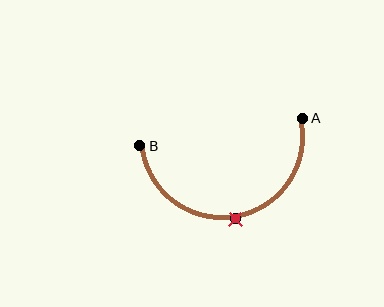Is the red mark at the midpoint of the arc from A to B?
Yes. The red mark lies on the arc at equal arc-length from both A and B — it is the arc midpoint.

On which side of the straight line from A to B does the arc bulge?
The arc bulges below the straight line connecting A and B.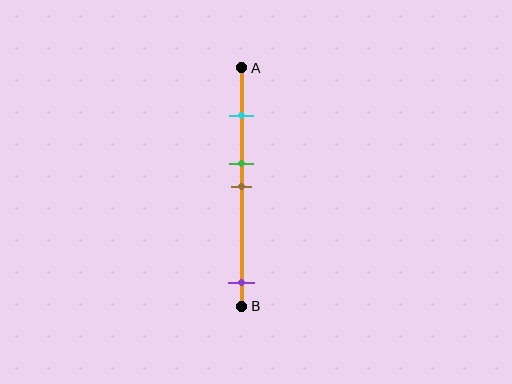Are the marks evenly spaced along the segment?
No, the marks are not evenly spaced.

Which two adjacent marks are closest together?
The green and brown marks are the closest adjacent pair.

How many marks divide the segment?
There are 4 marks dividing the segment.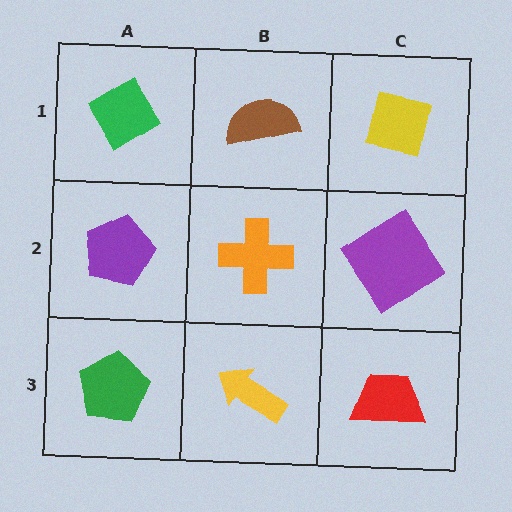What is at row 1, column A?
A green diamond.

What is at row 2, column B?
An orange cross.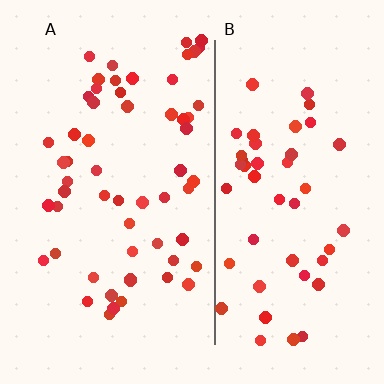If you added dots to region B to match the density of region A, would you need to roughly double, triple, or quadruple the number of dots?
Approximately double.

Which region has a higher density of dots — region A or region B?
A (the left).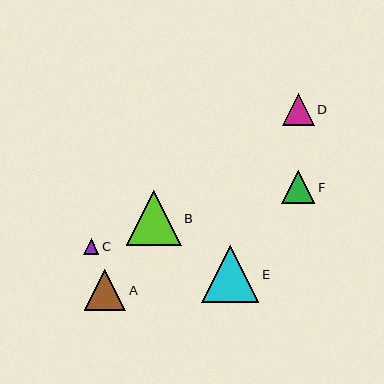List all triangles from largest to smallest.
From largest to smallest: E, B, A, F, D, C.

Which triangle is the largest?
Triangle E is the largest with a size of approximately 57 pixels.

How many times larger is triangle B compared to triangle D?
Triangle B is approximately 1.8 times the size of triangle D.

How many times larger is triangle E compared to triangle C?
Triangle E is approximately 3.6 times the size of triangle C.